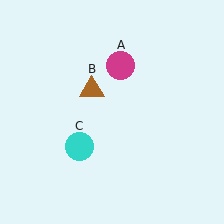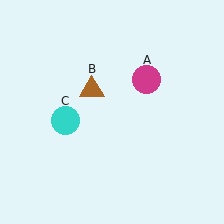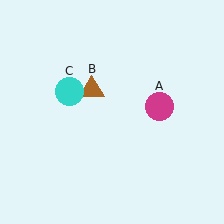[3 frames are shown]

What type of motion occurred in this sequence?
The magenta circle (object A), cyan circle (object C) rotated clockwise around the center of the scene.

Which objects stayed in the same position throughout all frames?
Brown triangle (object B) remained stationary.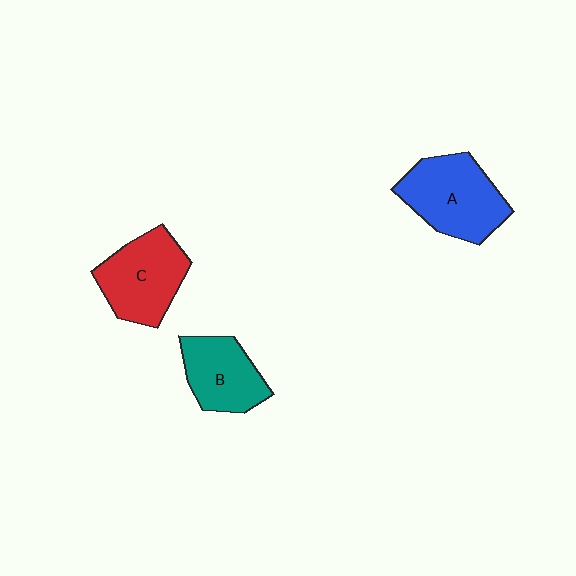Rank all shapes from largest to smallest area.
From largest to smallest: A (blue), C (red), B (teal).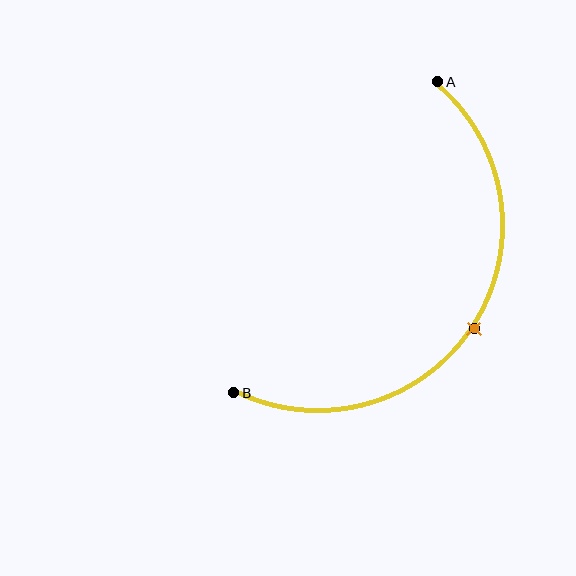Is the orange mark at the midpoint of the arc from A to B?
Yes. The orange mark lies on the arc at equal arc-length from both A and B — it is the arc midpoint.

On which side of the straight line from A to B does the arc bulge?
The arc bulges to the right of the straight line connecting A and B.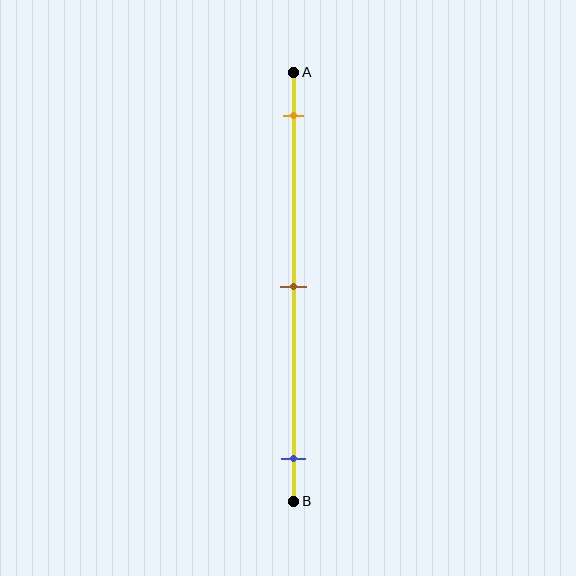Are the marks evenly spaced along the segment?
Yes, the marks are approximately evenly spaced.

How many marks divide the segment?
There are 3 marks dividing the segment.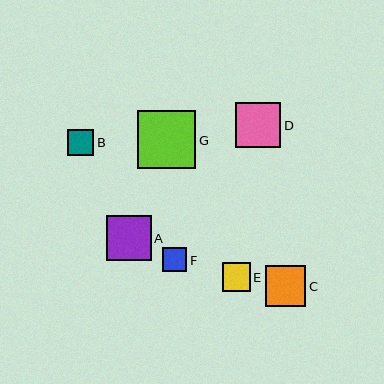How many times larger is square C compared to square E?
Square C is approximately 1.4 times the size of square E.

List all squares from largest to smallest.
From largest to smallest: G, D, A, C, E, B, F.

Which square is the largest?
Square G is the largest with a size of approximately 58 pixels.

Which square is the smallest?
Square F is the smallest with a size of approximately 24 pixels.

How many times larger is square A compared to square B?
Square A is approximately 1.7 times the size of square B.